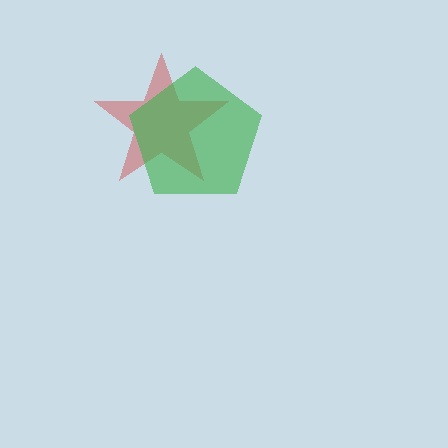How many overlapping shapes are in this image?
There are 2 overlapping shapes in the image.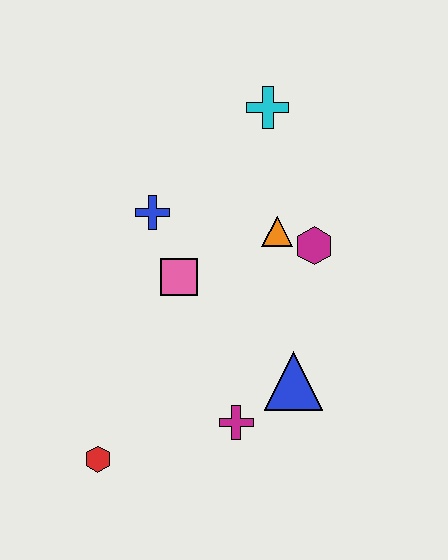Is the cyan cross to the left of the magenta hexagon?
Yes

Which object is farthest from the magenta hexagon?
The red hexagon is farthest from the magenta hexagon.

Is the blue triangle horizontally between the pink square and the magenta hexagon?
Yes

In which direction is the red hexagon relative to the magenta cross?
The red hexagon is to the left of the magenta cross.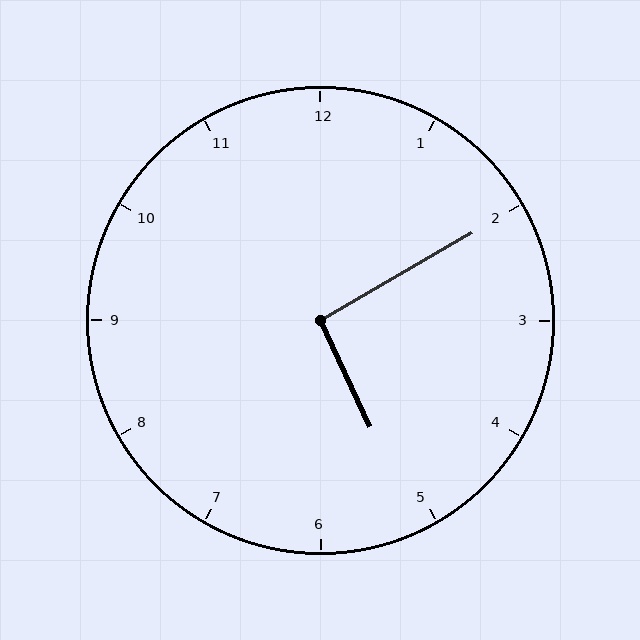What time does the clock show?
5:10.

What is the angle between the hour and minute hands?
Approximately 95 degrees.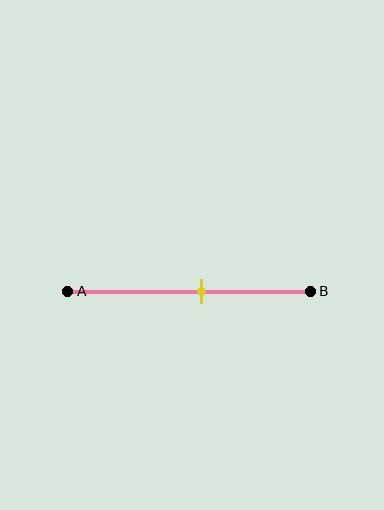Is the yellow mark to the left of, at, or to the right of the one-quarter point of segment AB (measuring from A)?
The yellow mark is to the right of the one-quarter point of segment AB.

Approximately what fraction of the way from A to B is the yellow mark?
The yellow mark is approximately 55% of the way from A to B.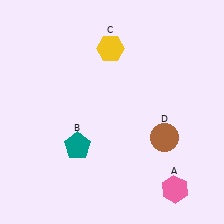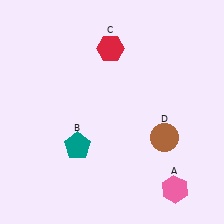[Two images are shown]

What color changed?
The hexagon (C) changed from yellow in Image 1 to red in Image 2.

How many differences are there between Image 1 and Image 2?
There is 1 difference between the two images.